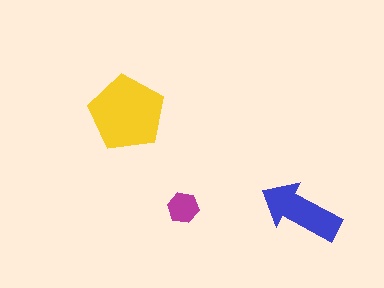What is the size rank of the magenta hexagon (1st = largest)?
3rd.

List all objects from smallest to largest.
The magenta hexagon, the blue arrow, the yellow pentagon.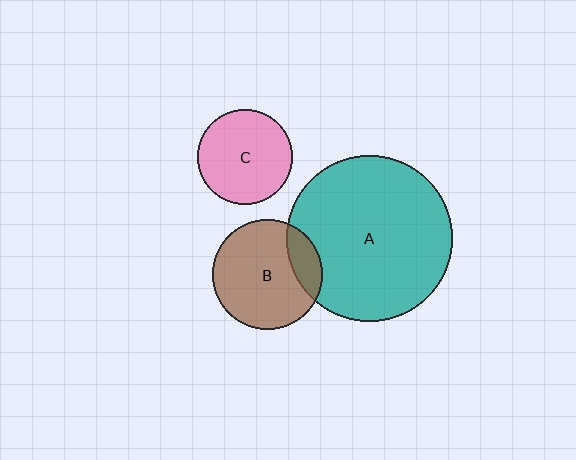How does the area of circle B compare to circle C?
Approximately 1.3 times.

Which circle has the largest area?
Circle A (teal).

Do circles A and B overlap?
Yes.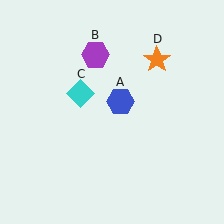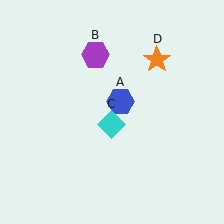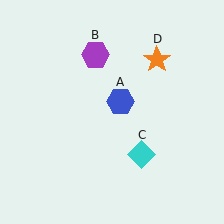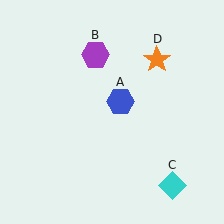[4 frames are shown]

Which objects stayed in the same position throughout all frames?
Blue hexagon (object A) and purple hexagon (object B) and orange star (object D) remained stationary.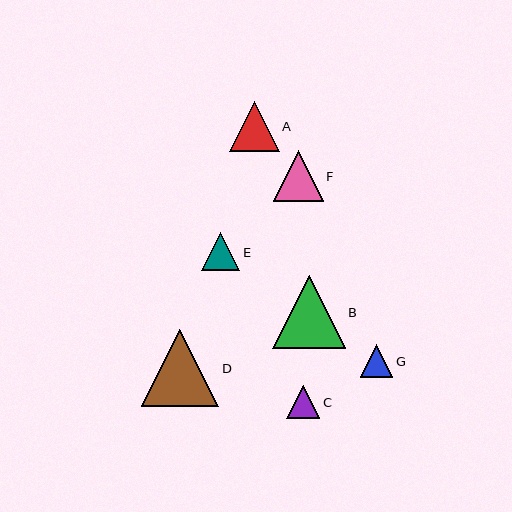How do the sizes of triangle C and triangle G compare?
Triangle C and triangle G are approximately the same size.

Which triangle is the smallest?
Triangle G is the smallest with a size of approximately 33 pixels.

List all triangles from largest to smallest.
From largest to smallest: D, B, F, A, E, C, G.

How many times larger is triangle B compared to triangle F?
Triangle B is approximately 1.4 times the size of triangle F.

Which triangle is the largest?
Triangle D is the largest with a size of approximately 77 pixels.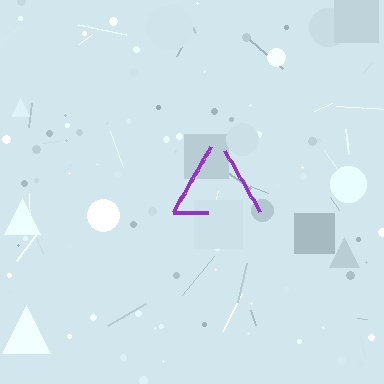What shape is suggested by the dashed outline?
The dashed outline suggests a triangle.